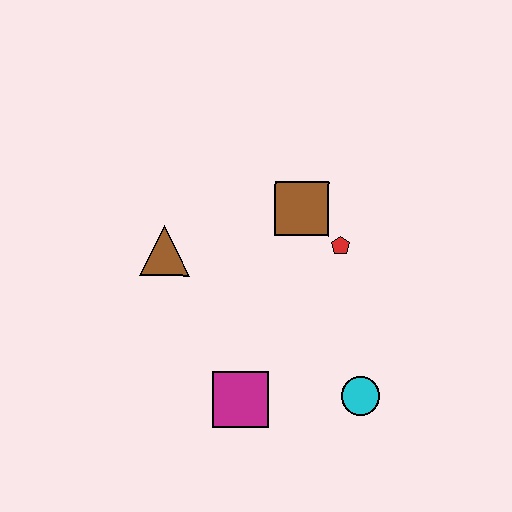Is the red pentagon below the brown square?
Yes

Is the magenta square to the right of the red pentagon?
No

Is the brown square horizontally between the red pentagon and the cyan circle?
No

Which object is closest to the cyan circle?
The magenta square is closest to the cyan circle.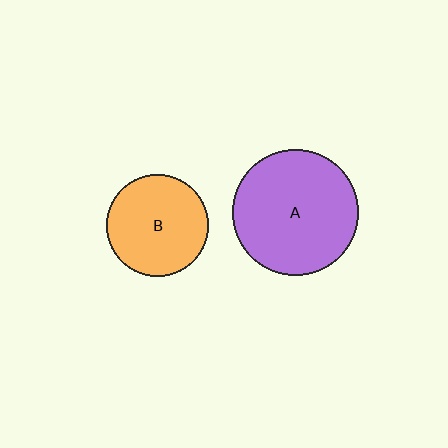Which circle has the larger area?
Circle A (purple).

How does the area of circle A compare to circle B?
Approximately 1.5 times.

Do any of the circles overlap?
No, none of the circles overlap.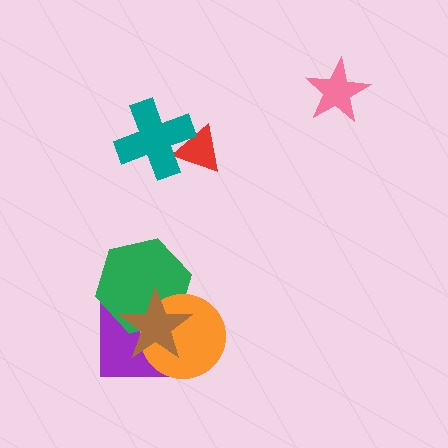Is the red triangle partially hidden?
Yes, it is partially covered by another shape.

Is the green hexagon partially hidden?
Yes, it is partially covered by another shape.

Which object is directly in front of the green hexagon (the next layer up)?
The orange circle is directly in front of the green hexagon.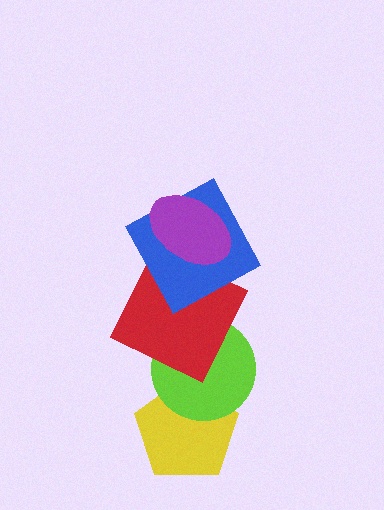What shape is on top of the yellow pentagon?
The lime circle is on top of the yellow pentagon.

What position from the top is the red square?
The red square is 3rd from the top.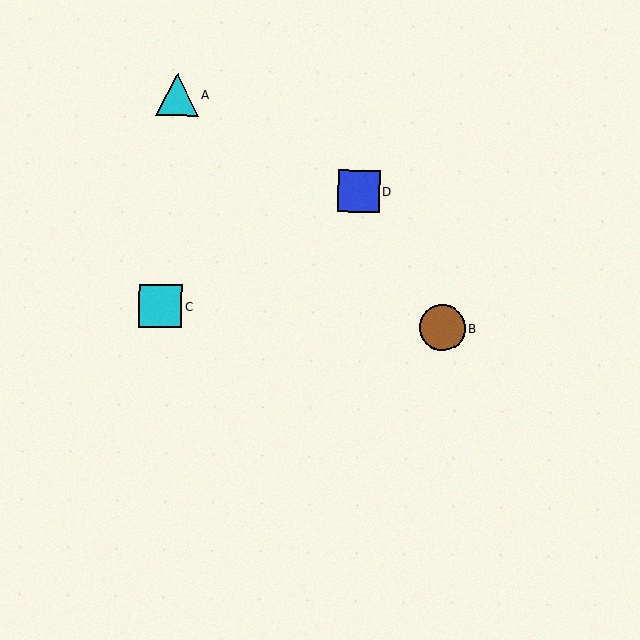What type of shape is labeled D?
Shape D is a blue square.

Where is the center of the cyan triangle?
The center of the cyan triangle is at (177, 95).